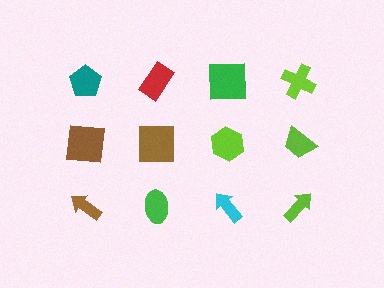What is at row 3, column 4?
A lime arrow.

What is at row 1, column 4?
A lime cross.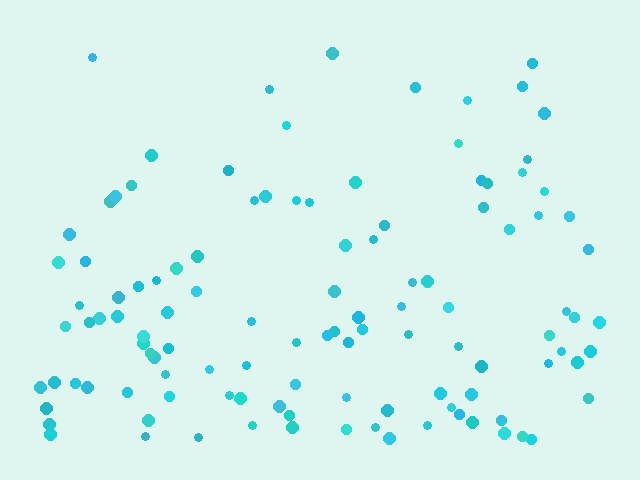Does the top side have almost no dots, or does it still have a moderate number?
Still a moderate number, just noticeably fewer than the bottom.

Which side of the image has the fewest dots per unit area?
The top.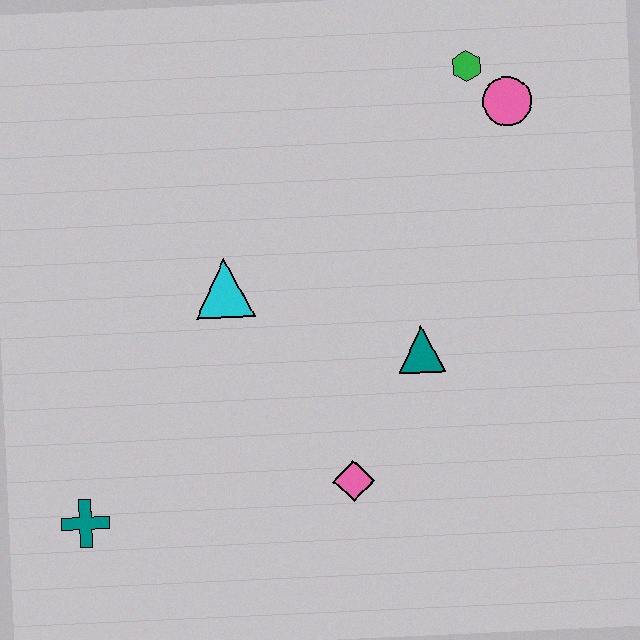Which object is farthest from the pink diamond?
The green hexagon is farthest from the pink diamond.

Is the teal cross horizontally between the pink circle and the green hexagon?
No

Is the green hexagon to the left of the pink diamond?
No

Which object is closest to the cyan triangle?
The teal triangle is closest to the cyan triangle.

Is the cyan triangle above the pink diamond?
Yes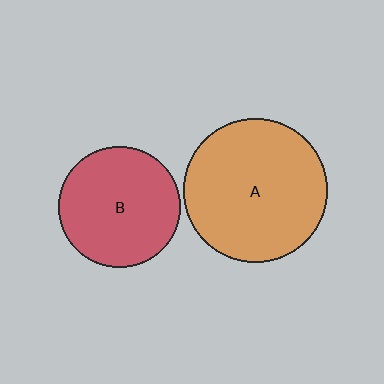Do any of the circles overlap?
No, none of the circles overlap.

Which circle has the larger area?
Circle A (orange).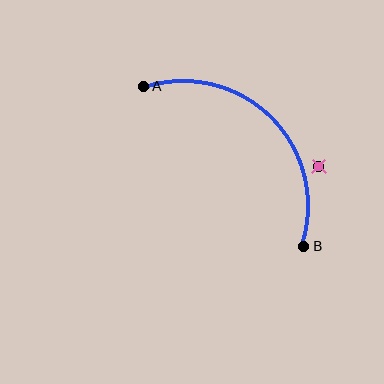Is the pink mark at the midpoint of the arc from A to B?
No — the pink mark does not lie on the arc at all. It sits slightly outside the curve.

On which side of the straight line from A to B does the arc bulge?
The arc bulges above and to the right of the straight line connecting A and B.